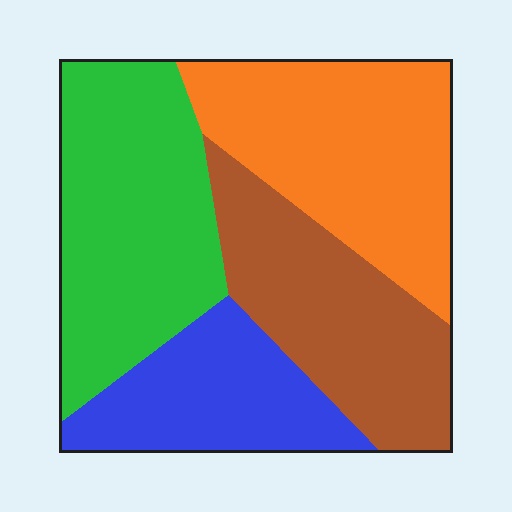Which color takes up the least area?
Blue, at roughly 20%.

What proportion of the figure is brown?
Brown takes up about one quarter (1/4) of the figure.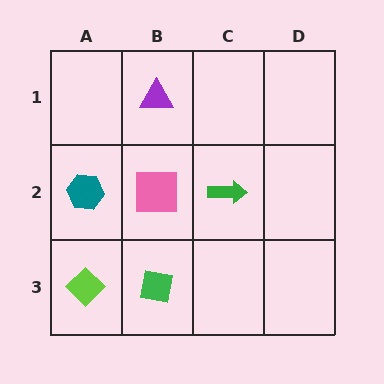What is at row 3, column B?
A green square.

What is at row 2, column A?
A teal hexagon.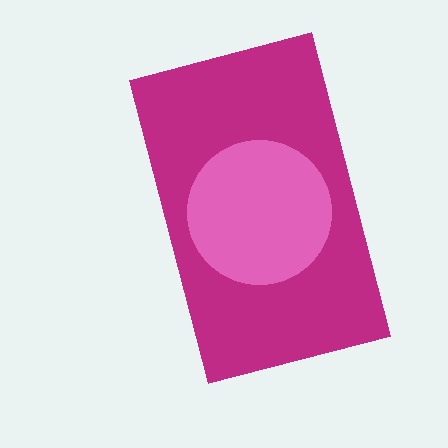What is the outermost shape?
The magenta rectangle.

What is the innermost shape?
The pink circle.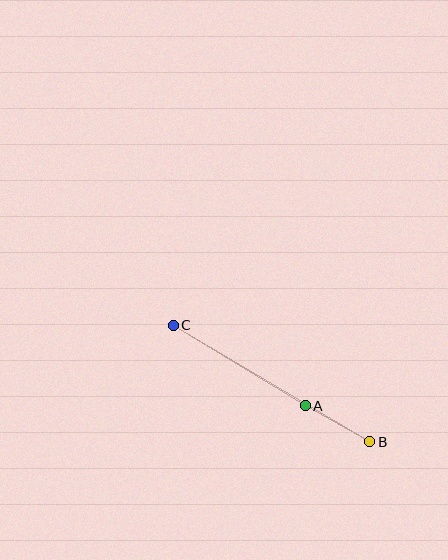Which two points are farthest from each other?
Points B and C are farthest from each other.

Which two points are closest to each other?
Points A and B are closest to each other.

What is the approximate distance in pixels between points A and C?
The distance between A and C is approximately 155 pixels.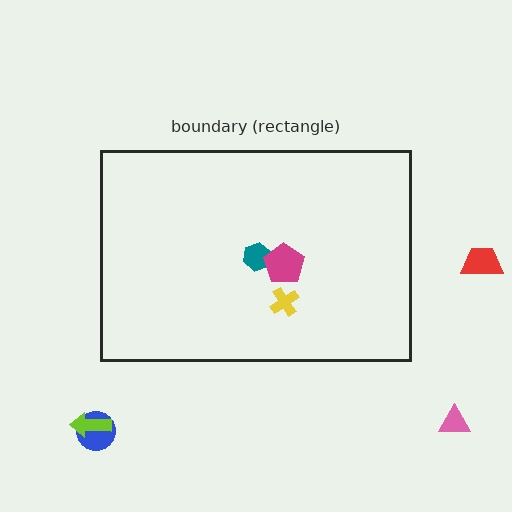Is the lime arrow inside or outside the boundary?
Outside.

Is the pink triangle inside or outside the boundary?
Outside.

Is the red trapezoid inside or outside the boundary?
Outside.